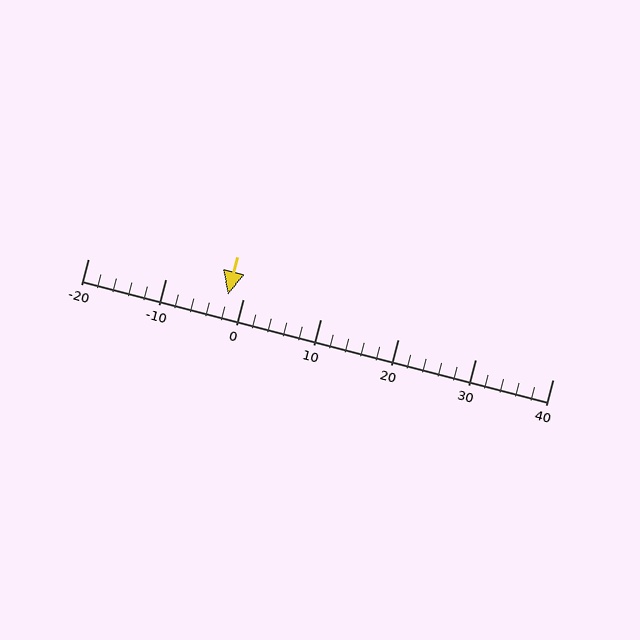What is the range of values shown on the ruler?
The ruler shows values from -20 to 40.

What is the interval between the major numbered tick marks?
The major tick marks are spaced 10 units apart.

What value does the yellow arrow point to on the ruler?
The yellow arrow points to approximately -2.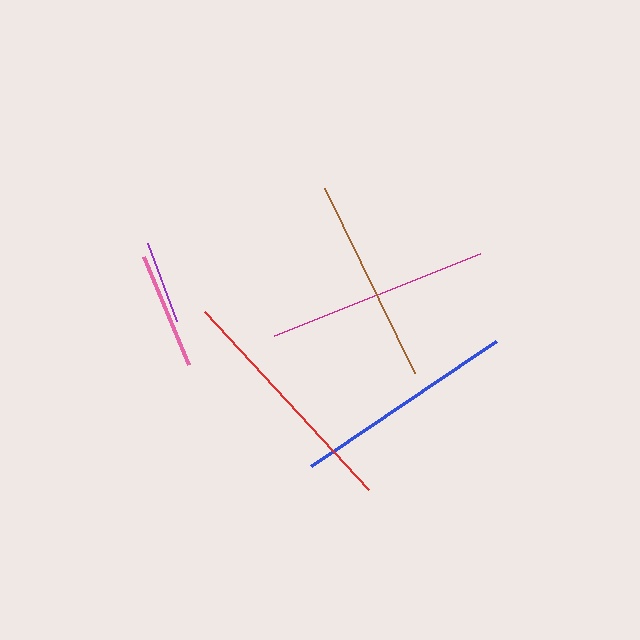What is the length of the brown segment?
The brown segment is approximately 206 pixels long.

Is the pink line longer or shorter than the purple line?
The pink line is longer than the purple line.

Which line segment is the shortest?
The purple line is the shortest at approximately 83 pixels.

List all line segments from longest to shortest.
From longest to shortest: red, blue, magenta, brown, pink, purple.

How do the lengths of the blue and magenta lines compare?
The blue and magenta lines are approximately the same length.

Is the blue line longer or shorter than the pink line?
The blue line is longer than the pink line.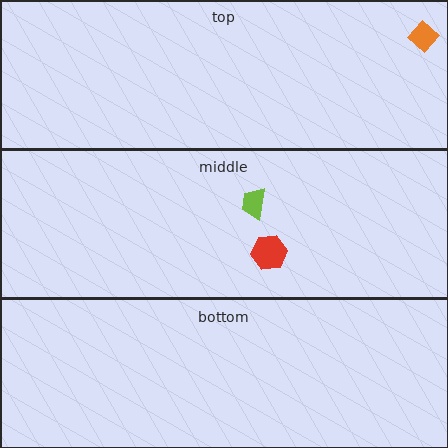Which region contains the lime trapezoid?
The middle region.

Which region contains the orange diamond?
The top region.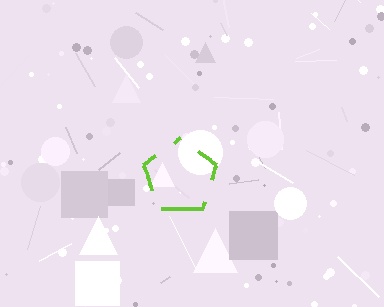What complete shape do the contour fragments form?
The contour fragments form a pentagon.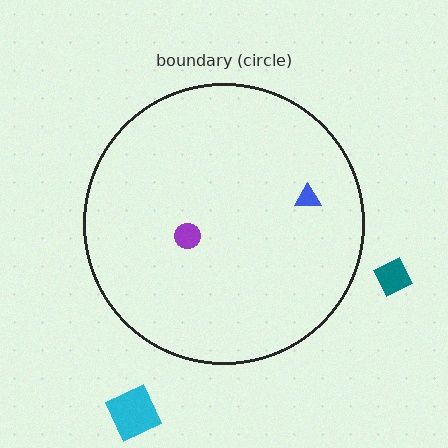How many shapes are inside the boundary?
2 inside, 2 outside.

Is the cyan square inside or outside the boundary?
Outside.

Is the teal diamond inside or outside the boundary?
Outside.